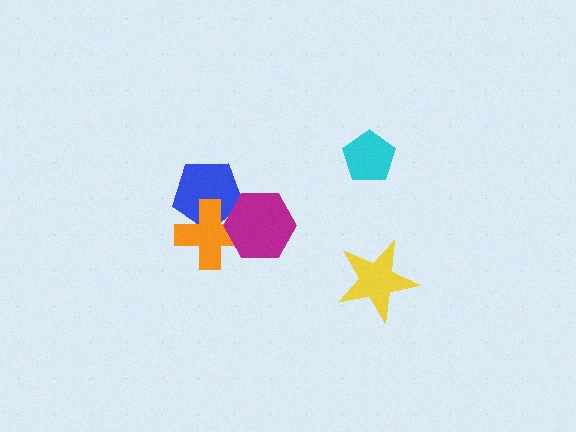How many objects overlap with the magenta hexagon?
2 objects overlap with the magenta hexagon.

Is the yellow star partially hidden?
No, no other shape covers it.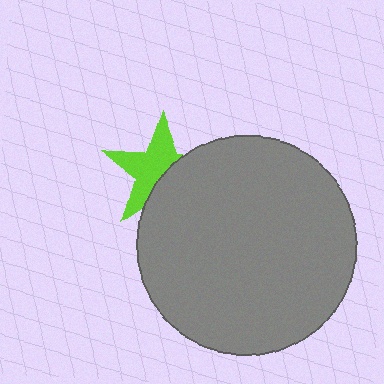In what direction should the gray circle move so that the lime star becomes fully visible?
The gray circle should move toward the lower-right. That is the shortest direction to clear the overlap and leave the lime star fully visible.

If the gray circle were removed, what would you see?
You would see the complete lime star.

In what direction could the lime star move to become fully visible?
The lime star could move toward the upper-left. That would shift it out from behind the gray circle entirely.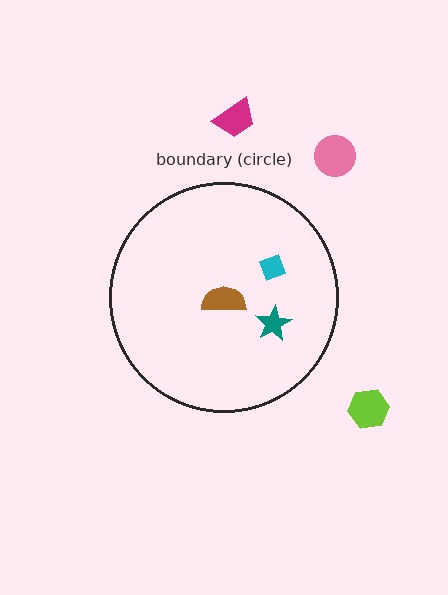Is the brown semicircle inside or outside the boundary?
Inside.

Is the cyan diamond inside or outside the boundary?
Inside.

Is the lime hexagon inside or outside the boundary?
Outside.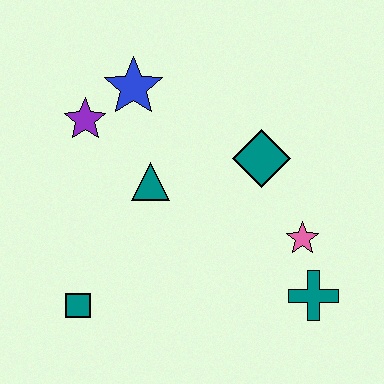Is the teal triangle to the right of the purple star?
Yes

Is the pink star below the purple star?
Yes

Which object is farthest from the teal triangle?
The teal cross is farthest from the teal triangle.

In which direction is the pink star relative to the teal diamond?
The pink star is below the teal diamond.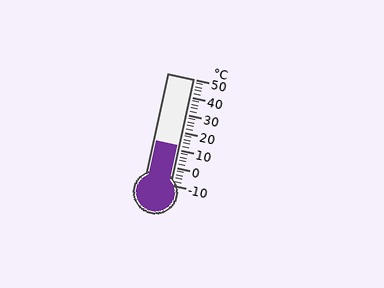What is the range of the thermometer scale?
The thermometer scale ranges from -10°C to 50°C.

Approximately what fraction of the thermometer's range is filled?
The thermometer is filled to approximately 35% of its range.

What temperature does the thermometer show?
The thermometer shows approximately 12°C.